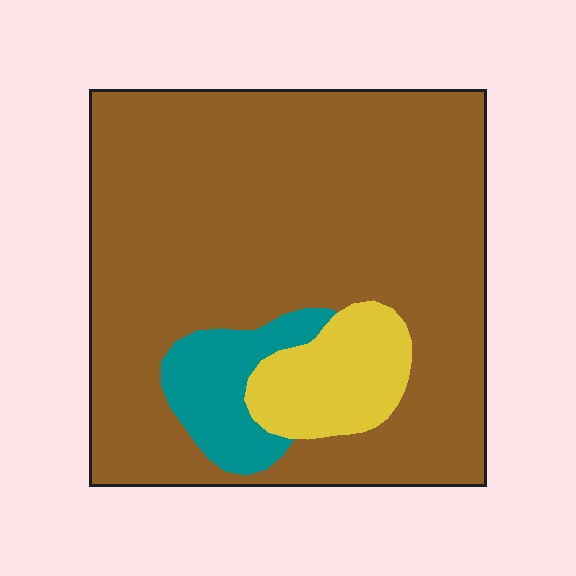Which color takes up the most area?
Brown, at roughly 80%.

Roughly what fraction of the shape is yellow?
Yellow covers around 10% of the shape.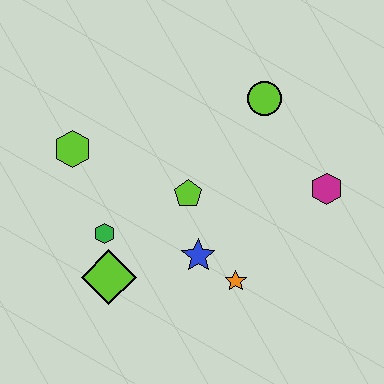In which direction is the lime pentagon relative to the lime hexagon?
The lime pentagon is to the right of the lime hexagon.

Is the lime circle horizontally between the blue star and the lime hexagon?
No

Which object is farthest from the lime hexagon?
The magenta hexagon is farthest from the lime hexagon.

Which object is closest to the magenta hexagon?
The lime circle is closest to the magenta hexagon.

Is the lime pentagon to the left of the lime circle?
Yes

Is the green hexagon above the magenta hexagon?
No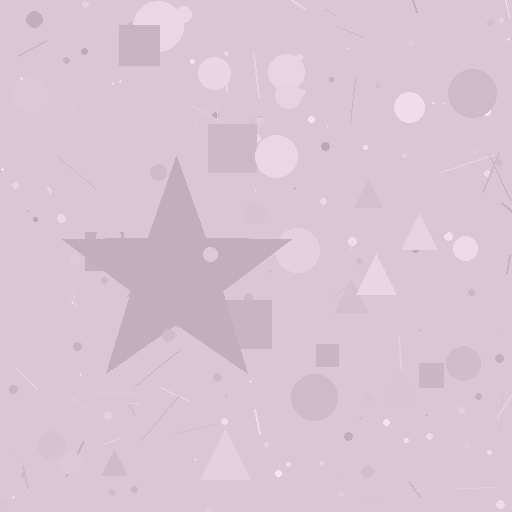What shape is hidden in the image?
A star is hidden in the image.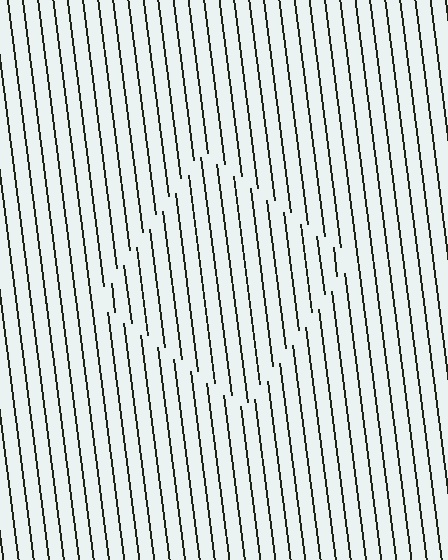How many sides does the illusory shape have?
4 sides — the line-ends trace a square.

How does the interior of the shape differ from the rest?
The interior of the shape contains the same grating, shifted by half a period — the contour is defined by the phase discontinuity where line-ends from the inner and outer gratings abut.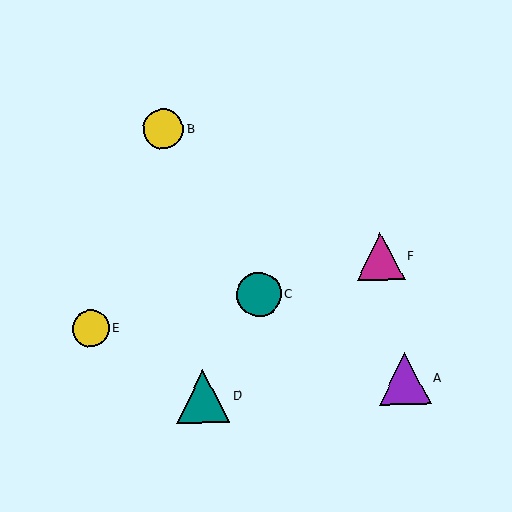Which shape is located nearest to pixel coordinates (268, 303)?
The teal circle (labeled C) at (259, 294) is nearest to that location.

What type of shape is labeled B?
Shape B is a yellow circle.